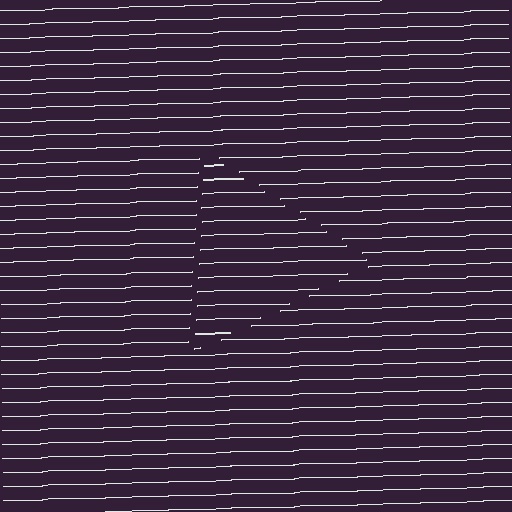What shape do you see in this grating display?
An illusory triangle. The interior of the shape contains the same grating, shifted by half a period — the contour is defined by the phase discontinuity where line-ends from the inner and outer gratings abut.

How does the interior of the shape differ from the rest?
The interior of the shape contains the same grating, shifted by half a period — the contour is defined by the phase discontinuity where line-ends from the inner and outer gratings abut.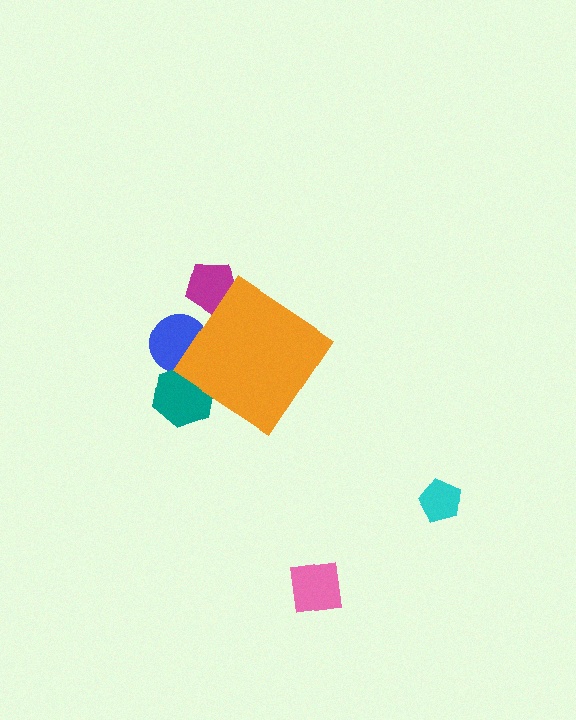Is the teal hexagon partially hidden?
Yes, the teal hexagon is partially hidden behind the orange diamond.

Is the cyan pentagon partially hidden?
No, the cyan pentagon is fully visible.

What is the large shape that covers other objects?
An orange diamond.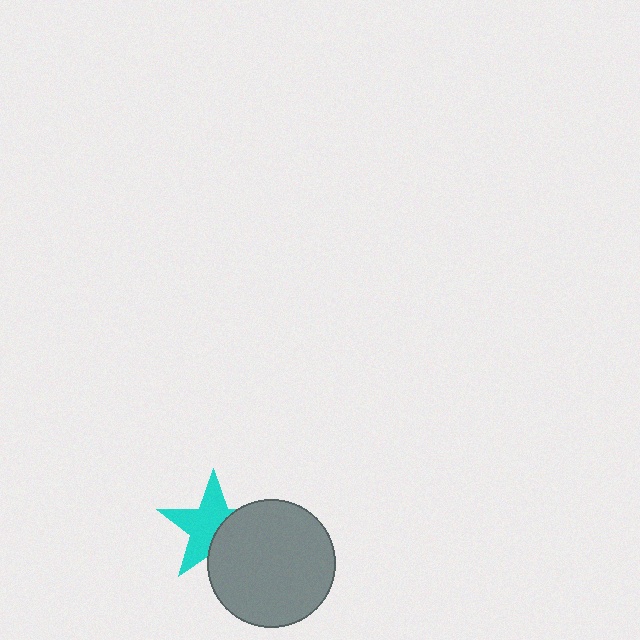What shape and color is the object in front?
The object in front is a gray circle.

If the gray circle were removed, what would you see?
You would see the complete cyan star.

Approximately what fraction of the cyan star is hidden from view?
Roughly 39% of the cyan star is hidden behind the gray circle.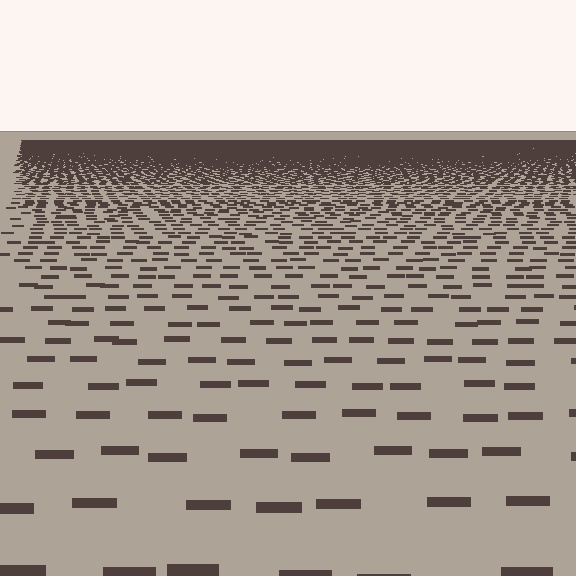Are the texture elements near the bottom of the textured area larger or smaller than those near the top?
Larger. Near the bottom, elements are closer to the viewer and appear at a bigger on-screen size.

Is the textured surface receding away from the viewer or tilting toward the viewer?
The surface is receding away from the viewer. Texture elements get smaller and denser toward the top.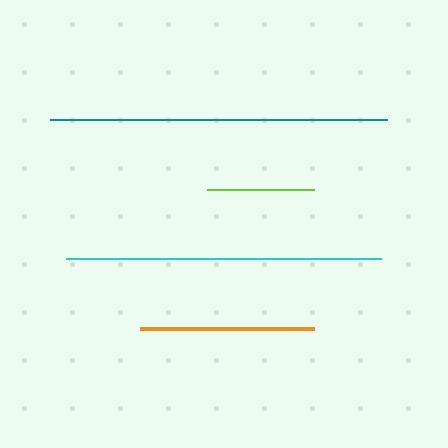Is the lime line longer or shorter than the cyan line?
The cyan line is longer than the lime line.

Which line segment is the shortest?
The lime line is the shortest at approximately 107 pixels.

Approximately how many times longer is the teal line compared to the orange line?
The teal line is approximately 1.9 times the length of the orange line.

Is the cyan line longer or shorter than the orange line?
The cyan line is longer than the orange line.